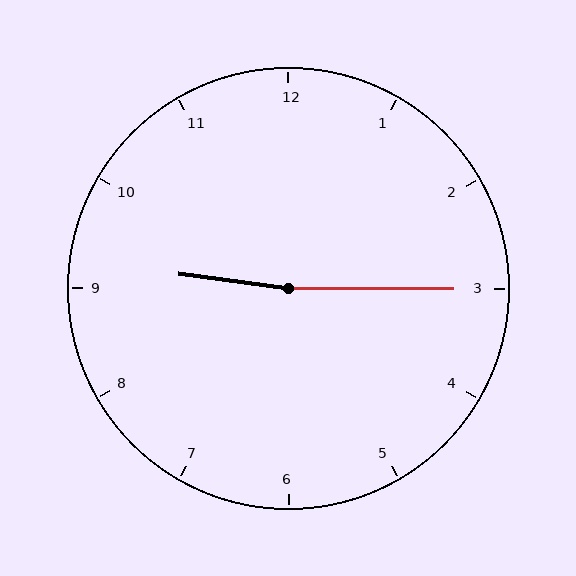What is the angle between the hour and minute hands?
Approximately 172 degrees.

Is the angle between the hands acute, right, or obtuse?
It is obtuse.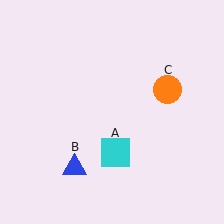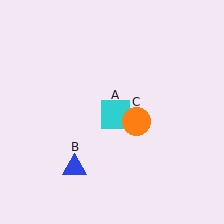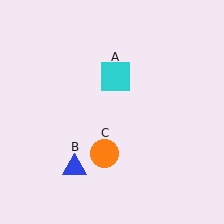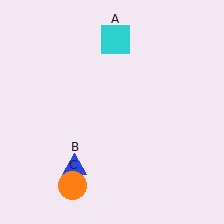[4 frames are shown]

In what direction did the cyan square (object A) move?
The cyan square (object A) moved up.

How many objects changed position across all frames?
2 objects changed position: cyan square (object A), orange circle (object C).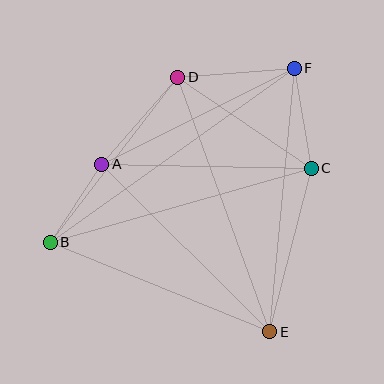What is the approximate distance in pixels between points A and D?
The distance between A and D is approximately 116 pixels.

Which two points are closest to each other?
Points A and B are closest to each other.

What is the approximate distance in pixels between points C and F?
The distance between C and F is approximately 101 pixels.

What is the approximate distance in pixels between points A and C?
The distance between A and C is approximately 209 pixels.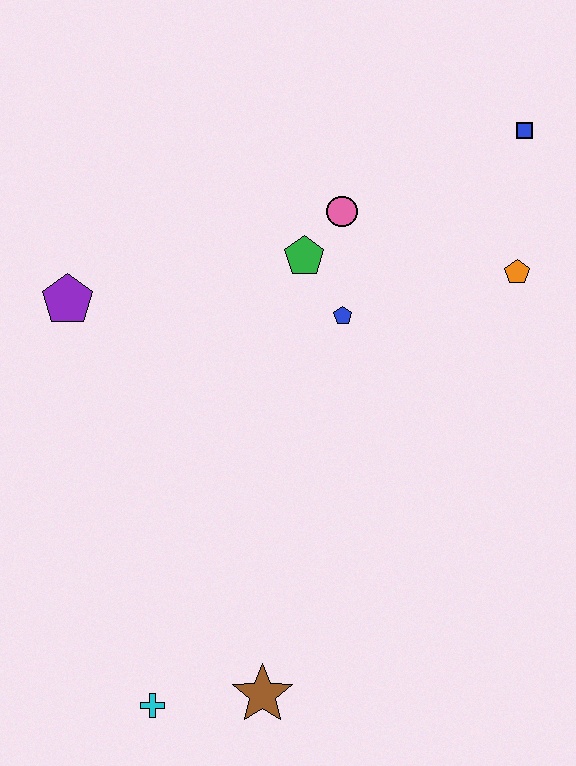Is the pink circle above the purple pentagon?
Yes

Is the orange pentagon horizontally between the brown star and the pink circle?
No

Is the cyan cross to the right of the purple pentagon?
Yes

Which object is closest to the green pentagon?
The pink circle is closest to the green pentagon.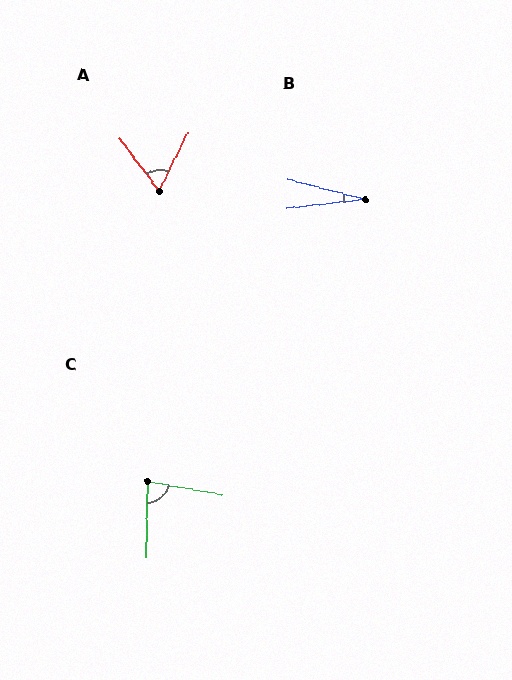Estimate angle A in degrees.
Approximately 63 degrees.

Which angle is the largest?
C, at approximately 81 degrees.